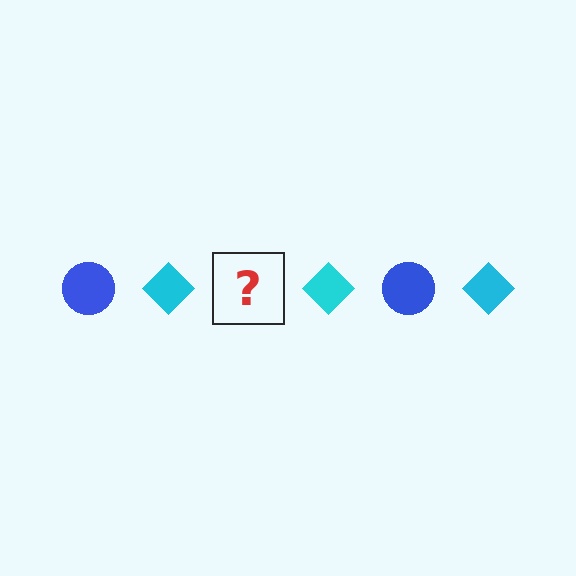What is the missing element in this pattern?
The missing element is a blue circle.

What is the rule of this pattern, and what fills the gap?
The rule is that the pattern alternates between blue circle and cyan diamond. The gap should be filled with a blue circle.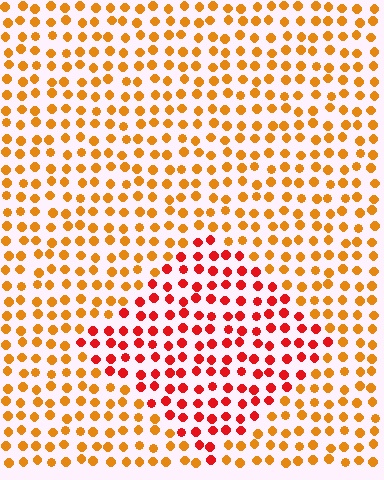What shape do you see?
I see a diamond.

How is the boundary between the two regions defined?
The boundary is defined purely by a slight shift in hue (about 36 degrees). Spacing, size, and orientation are identical on both sides.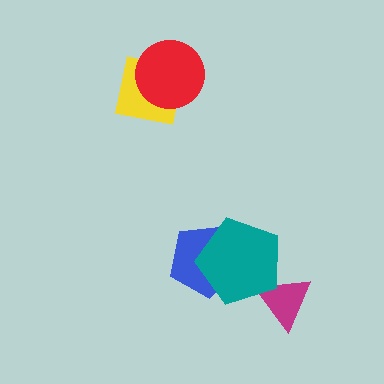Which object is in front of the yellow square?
The red circle is in front of the yellow square.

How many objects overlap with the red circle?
1 object overlaps with the red circle.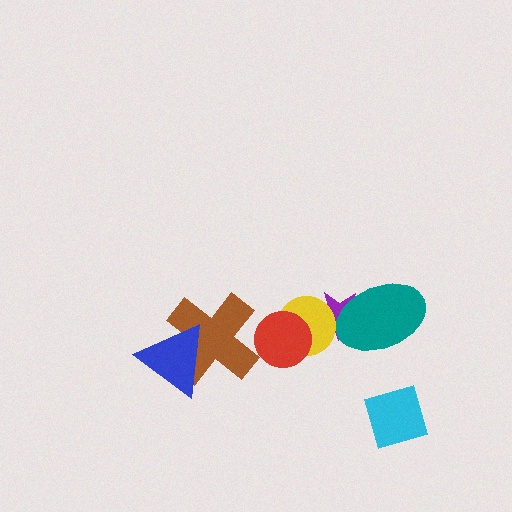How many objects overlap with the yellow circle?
2 objects overlap with the yellow circle.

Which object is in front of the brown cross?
The blue triangle is in front of the brown cross.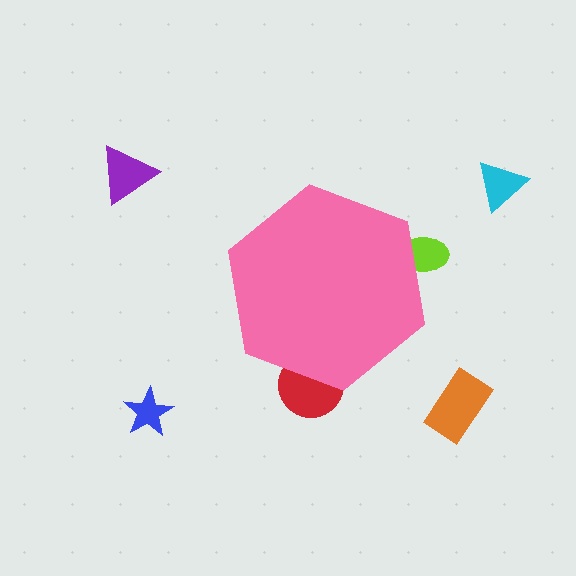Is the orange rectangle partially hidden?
No, the orange rectangle is fully visible.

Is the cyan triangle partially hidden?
No, the cyan triangle is fully visible.